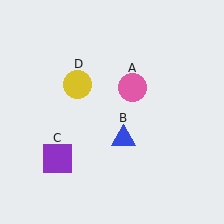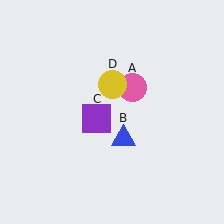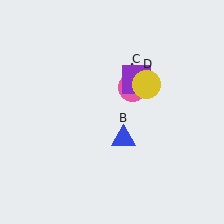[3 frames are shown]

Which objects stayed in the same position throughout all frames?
Pink circle (object A) and blue triangle (object B) remained stationary.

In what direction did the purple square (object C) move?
The purple square (object C) moved up and to the right.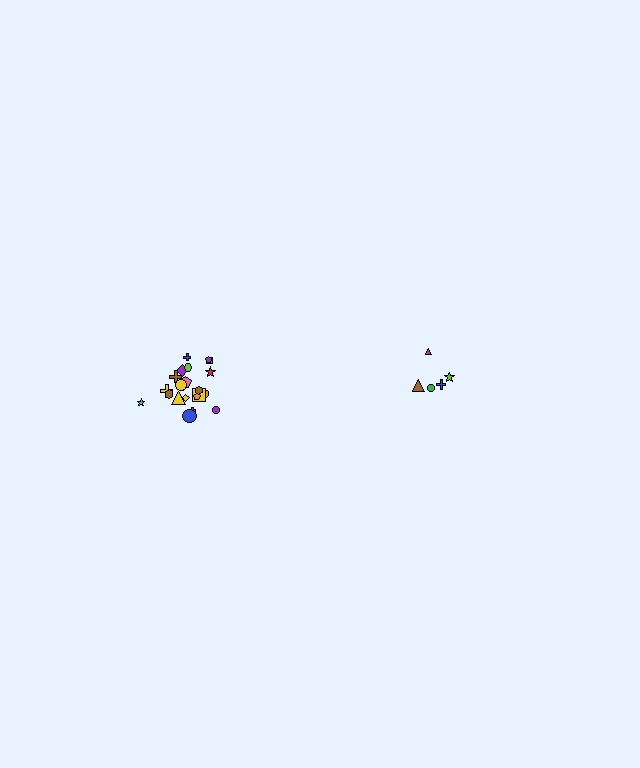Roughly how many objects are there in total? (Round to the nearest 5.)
Roughly 25 objects in total.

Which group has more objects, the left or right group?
The left group.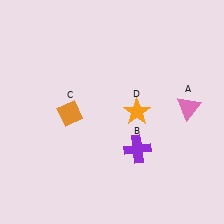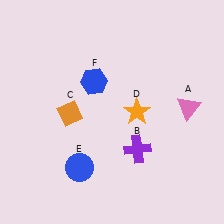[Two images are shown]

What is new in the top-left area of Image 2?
A blue hexagon (F) was added in the top-left area of Image 2.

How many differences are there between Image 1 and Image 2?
There are 2 differences between the two images.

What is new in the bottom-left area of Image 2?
A blue circle (E) was added in the bottom-left area of Image 2.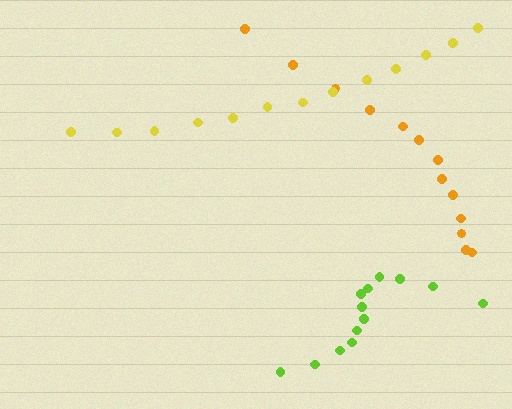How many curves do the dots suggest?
There are 3 distinct paths.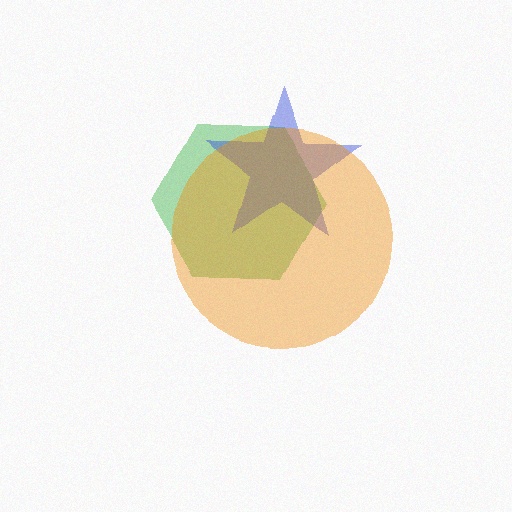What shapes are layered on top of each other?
The layered shapes are: a green hexagon, a blue star, an orange circle.